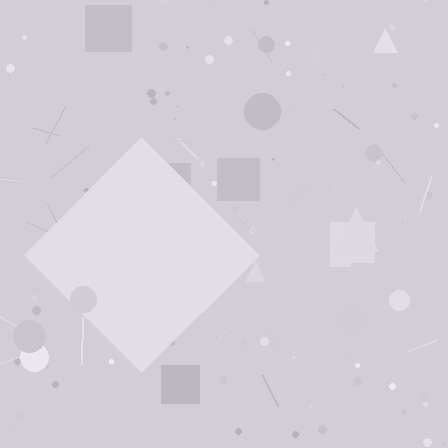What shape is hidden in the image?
A diamond is hidden in the image.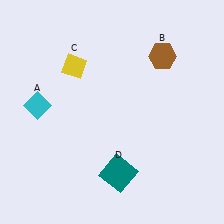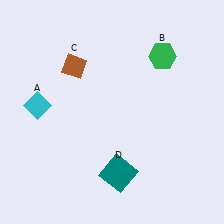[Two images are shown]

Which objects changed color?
B changed from brown to green. C changed from yellow to brown.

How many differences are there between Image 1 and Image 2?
There are 2 differences between the two images.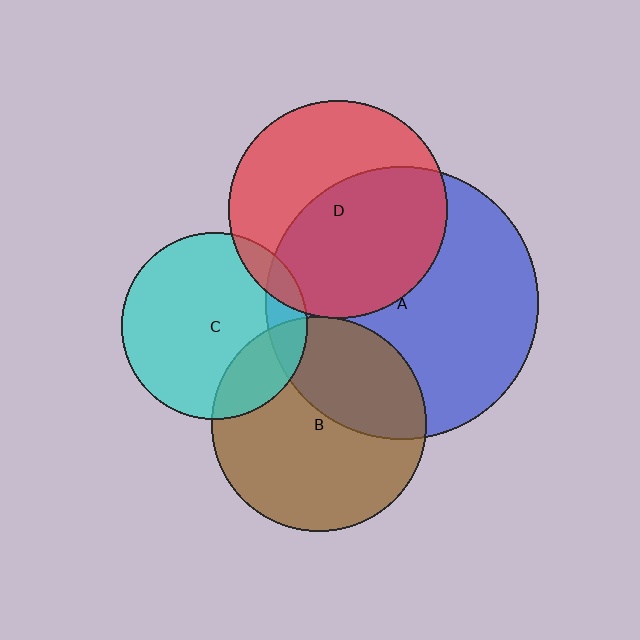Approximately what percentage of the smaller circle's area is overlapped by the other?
Approximately 55%.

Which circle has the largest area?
Circle A (blue).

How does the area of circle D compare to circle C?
Approximately 1.4 times.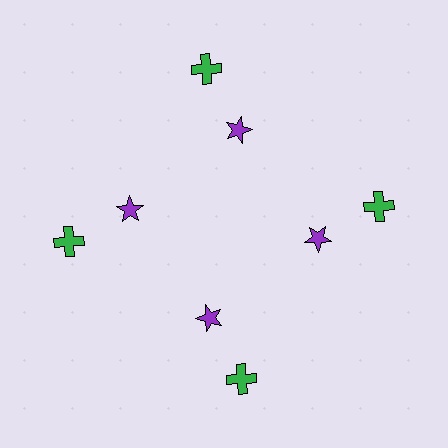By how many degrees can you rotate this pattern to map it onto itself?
The pattern maps onto itself every 90 degrees of rotation.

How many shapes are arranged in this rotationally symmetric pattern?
There are 8 shapes, arranged in 4 groups of 2.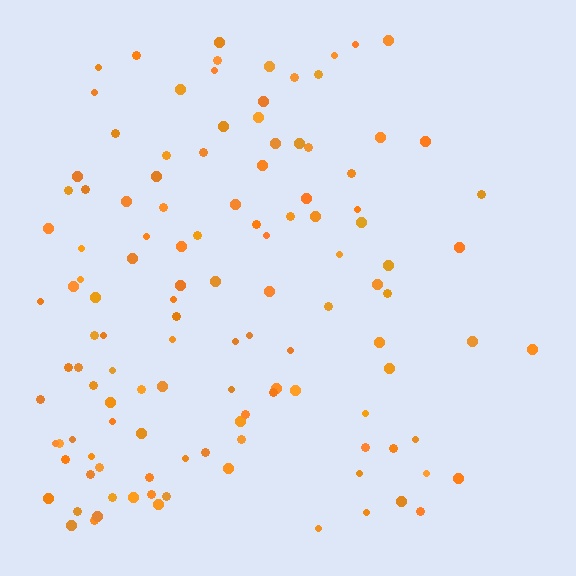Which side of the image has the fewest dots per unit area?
The right.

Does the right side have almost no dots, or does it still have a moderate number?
Still a moderate number, just noticeably fewer than the left.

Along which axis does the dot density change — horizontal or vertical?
Horizontal.